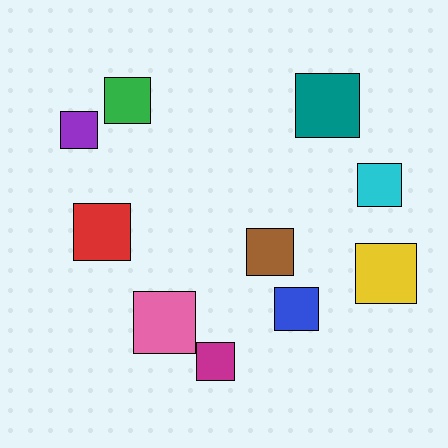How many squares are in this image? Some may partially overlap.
There are 10 squares.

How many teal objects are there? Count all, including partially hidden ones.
There is 1 teal object.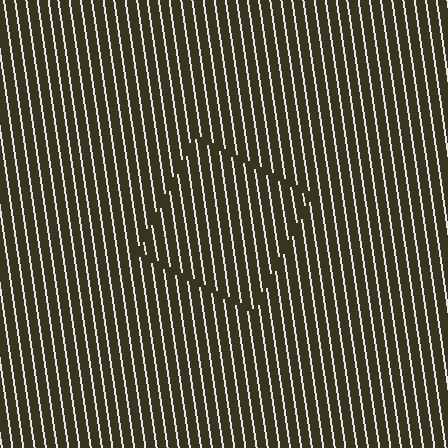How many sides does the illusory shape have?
4 sides — the line-ends trace a square.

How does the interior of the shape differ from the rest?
The interior of the shape contains the same grating, shifted by half a period — the contour is defined by the phase discontinuity where line-ends from the inner and outer gratings abut.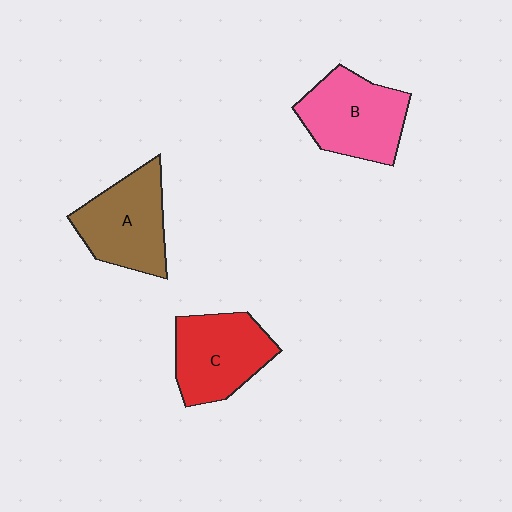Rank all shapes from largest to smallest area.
From largest to smallest: B (pink), A (brown), C (red).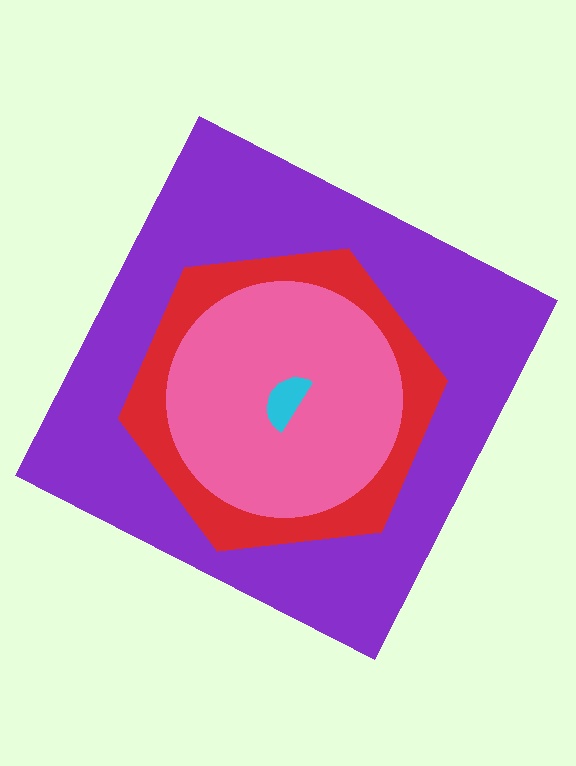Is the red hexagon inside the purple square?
Yes.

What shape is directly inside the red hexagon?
The pink circle.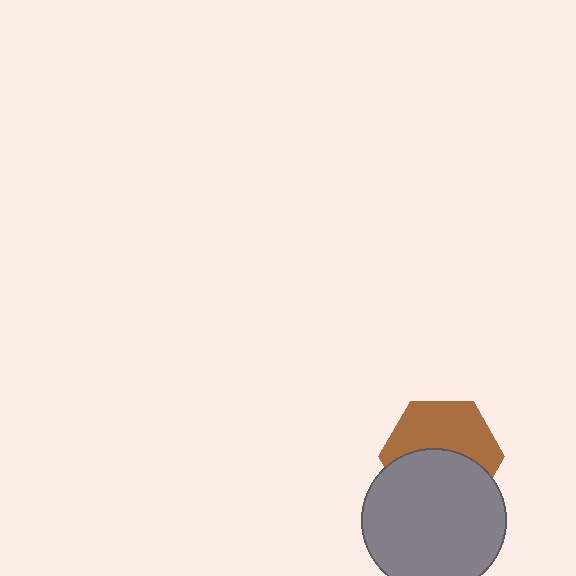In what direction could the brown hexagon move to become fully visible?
The brown hexagon could move up. That would shift it out from behind the gray circle entirely.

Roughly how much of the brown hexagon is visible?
About half of it is visible (roughly 51%).